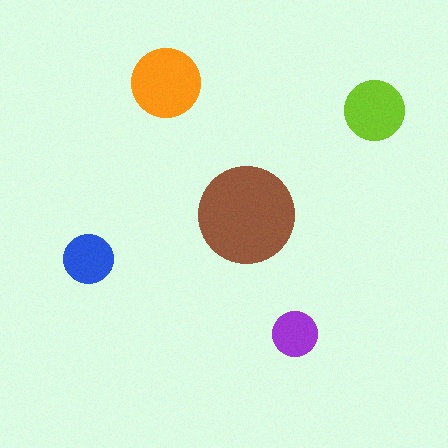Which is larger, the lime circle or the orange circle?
The orange one.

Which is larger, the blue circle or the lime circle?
The lime one.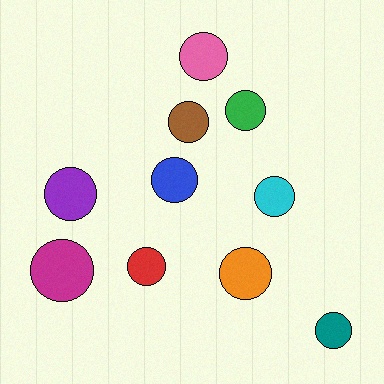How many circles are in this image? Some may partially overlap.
There are 10 circles.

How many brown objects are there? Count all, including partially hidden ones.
There is 1 brown object.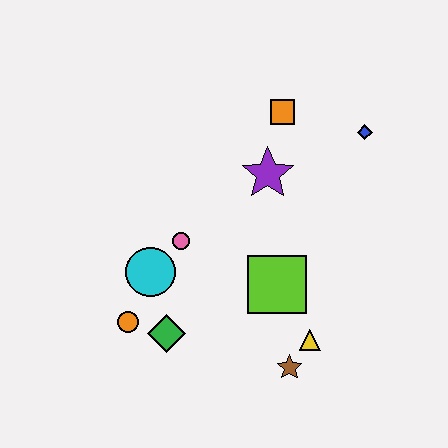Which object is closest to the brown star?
The yellow triangle is closest to the brown star.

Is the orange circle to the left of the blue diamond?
Yes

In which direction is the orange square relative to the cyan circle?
The orange square is above the cyan circle.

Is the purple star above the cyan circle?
Yes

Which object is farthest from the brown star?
The orange square is farthest from the brown star.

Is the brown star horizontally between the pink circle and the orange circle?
No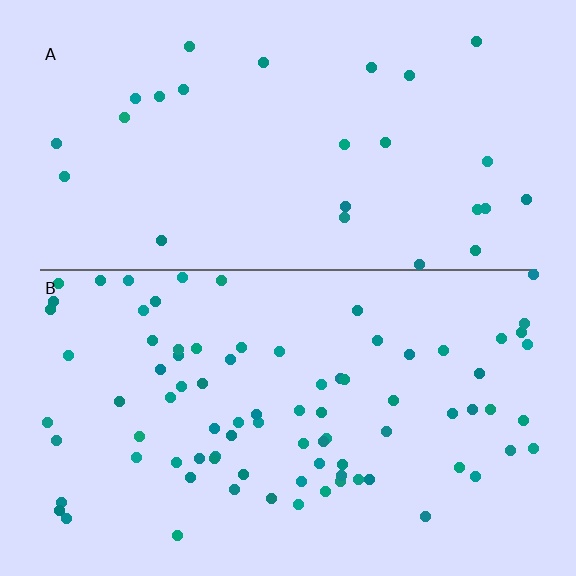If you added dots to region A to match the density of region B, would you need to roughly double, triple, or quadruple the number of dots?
Approximately triple.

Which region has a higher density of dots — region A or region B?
B (the bottom).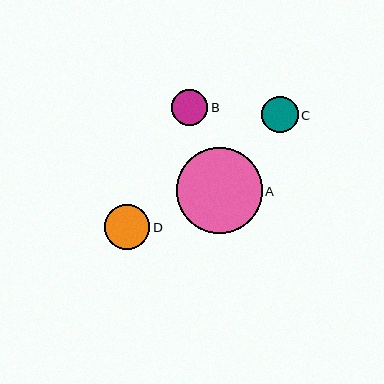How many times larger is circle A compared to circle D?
Circle A is approximately 1.9 times the size of circle D.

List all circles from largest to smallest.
From largest to smallest: A, D, C, B.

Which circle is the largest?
Circle A is the largest with a size of approximately 86 pixels.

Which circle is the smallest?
Circle B is the smallest with a size of approximately 36 pixels.